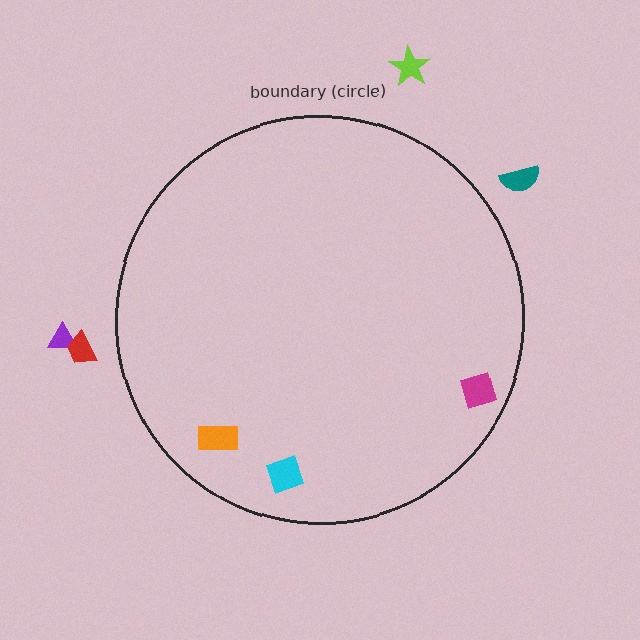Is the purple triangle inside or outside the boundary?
Outside.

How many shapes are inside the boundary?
3 inside, 4 outside.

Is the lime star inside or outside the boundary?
Outside.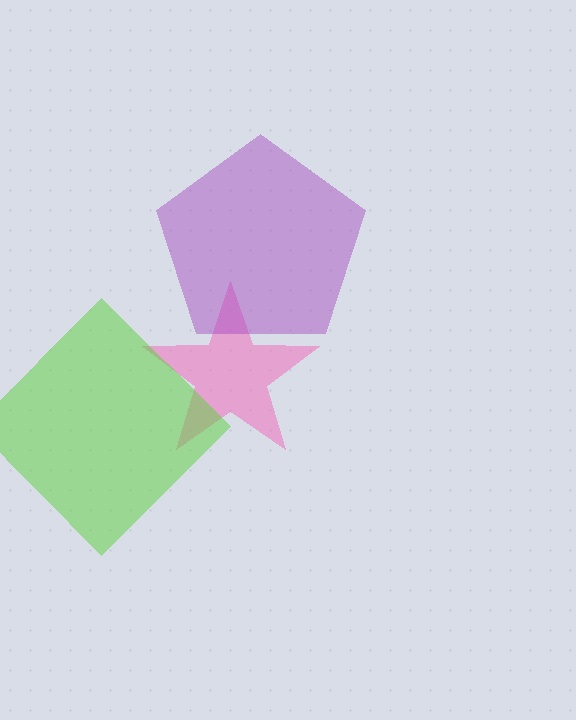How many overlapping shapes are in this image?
There are 3 overlapping shapes in the image.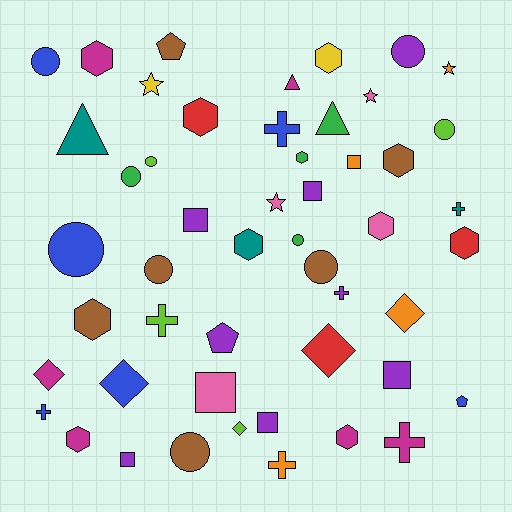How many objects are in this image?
There are 50 objects.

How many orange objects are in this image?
There are 4 orange objects.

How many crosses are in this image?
There are 7 crosses.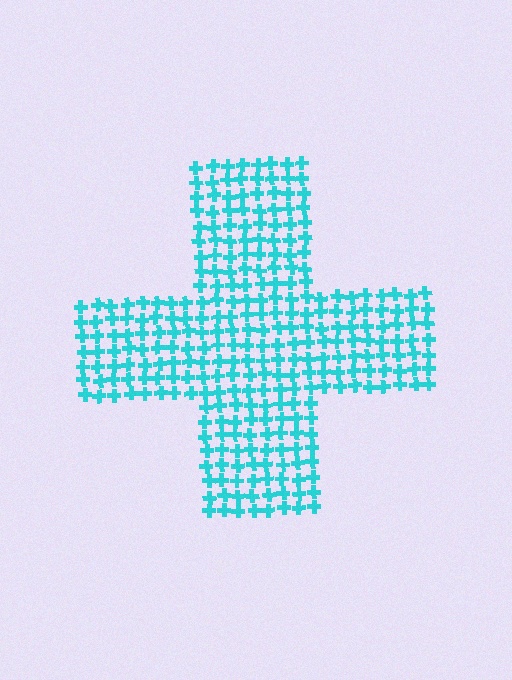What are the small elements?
The small elements are crosses.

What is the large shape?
The large shape is a cross.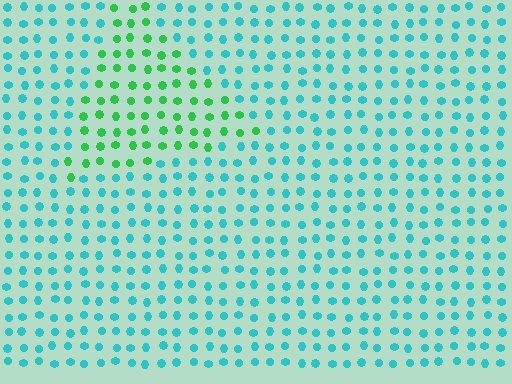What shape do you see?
I see a triangle.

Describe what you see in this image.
The image is filled with small cyan elements in a uniform arrangement. A triangle-shaped region is visible where the elements are tinted to a slightly different hue, forming a subtle color boundary.